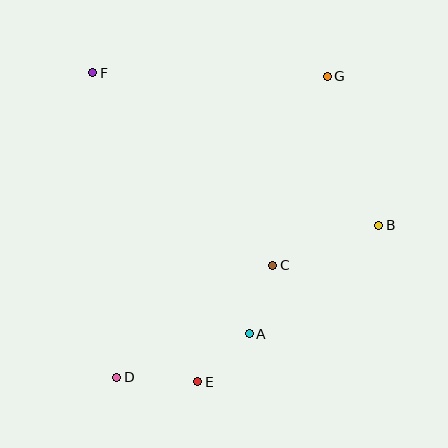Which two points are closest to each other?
Points A and E are closest to each other.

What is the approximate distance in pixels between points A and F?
The distance between A and F is approximately 304 pixels.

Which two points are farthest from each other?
Points D and G are farthest from each other.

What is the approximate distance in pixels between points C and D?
The distance between C and D is approximately 192 pixels.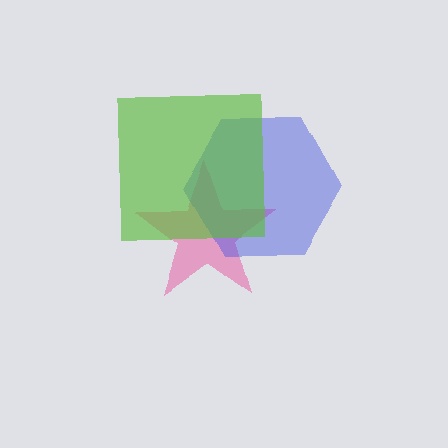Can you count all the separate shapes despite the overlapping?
Yes, there are 3 separate shapes.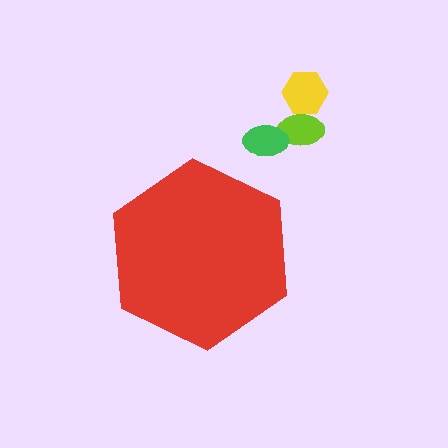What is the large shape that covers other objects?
A red hexagon.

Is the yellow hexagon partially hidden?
No, the yellow hexagon is fully visible.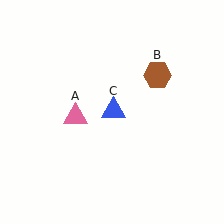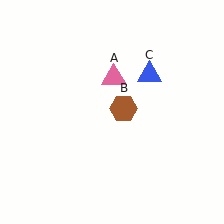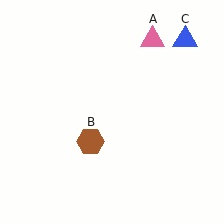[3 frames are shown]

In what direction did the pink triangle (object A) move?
The pink triangle (object A) moved up and to the right.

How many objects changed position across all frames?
3 objects changed position: pink triangle (object A), brown hexagon (object B), blue triangle (object C).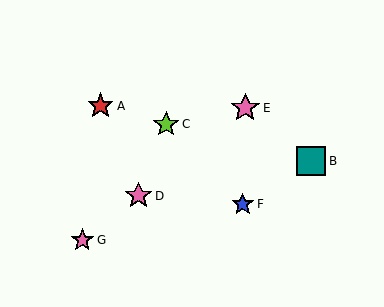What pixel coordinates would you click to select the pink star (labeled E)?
Click at (245, 108) to select the pink star E.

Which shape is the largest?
The pink star (labeled E) is the largest.